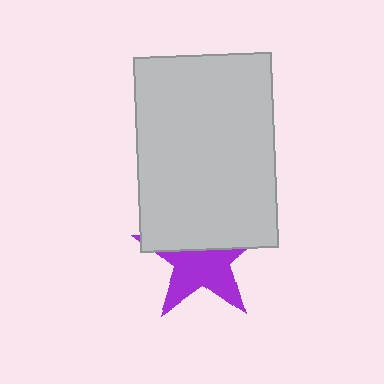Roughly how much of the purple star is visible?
About half of it is visible (roughly 53%).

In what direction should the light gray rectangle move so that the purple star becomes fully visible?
The light gray rectangle should move up. That is the shortest direction to clear the overlap and leave the purple star fully visible.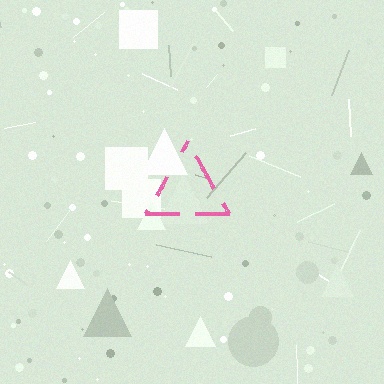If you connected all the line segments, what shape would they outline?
They would outline a triangle.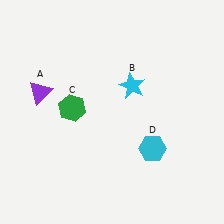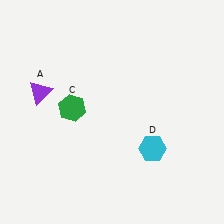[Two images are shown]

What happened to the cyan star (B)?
The cyan star (B) was removed in Image 2. It was in the top-right area of Image 1.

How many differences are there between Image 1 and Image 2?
There is 1 difference between the two images.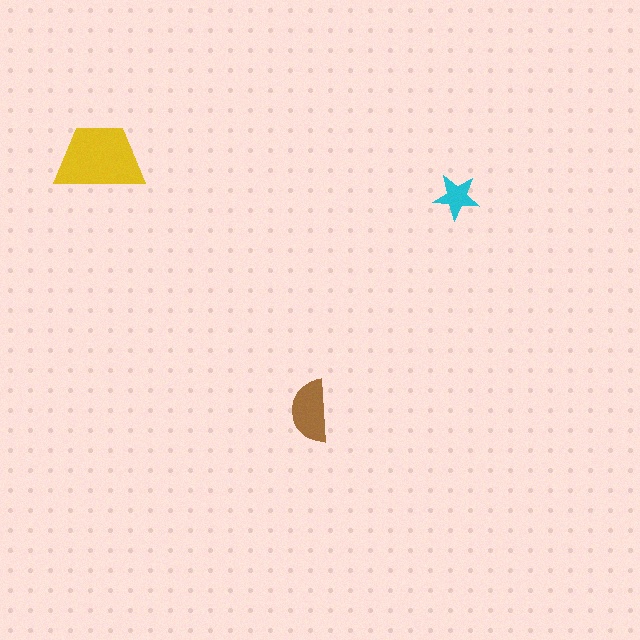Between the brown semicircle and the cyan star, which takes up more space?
The brown semicircle.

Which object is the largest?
The yellow trapezoid.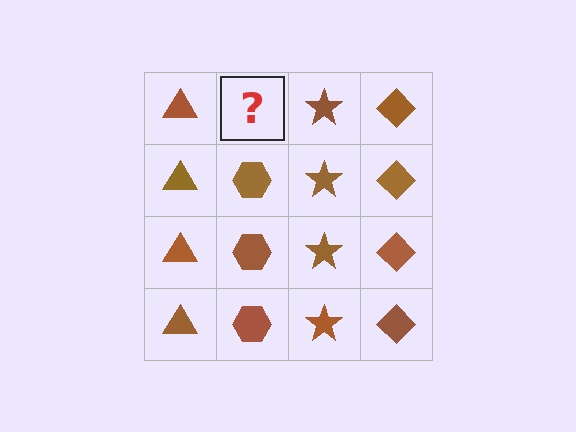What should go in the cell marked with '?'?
The missing cell should contain a brown hexagon.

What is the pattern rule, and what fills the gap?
The rule is that each column has a consistent shape. The gap should be filled with a brown hexagon.